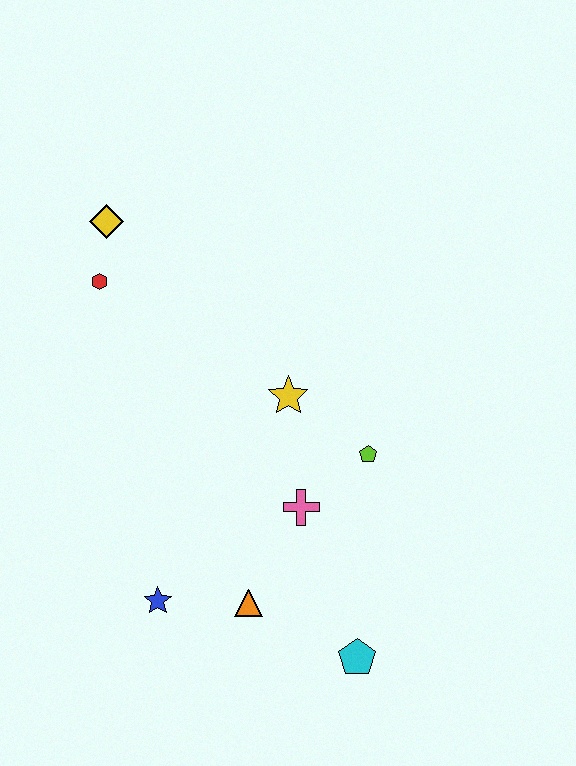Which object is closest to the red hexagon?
The yellow diamond is closest to the red hexagon.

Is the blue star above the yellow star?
No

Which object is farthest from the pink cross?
The yellow diamond is farthest from the pink cross.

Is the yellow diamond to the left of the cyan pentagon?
Yes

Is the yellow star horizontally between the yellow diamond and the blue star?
No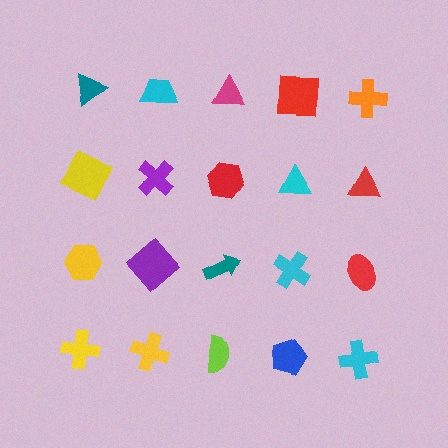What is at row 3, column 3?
A teal arrow.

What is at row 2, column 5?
A red triangle.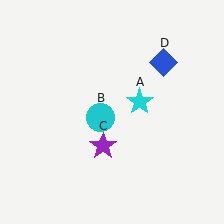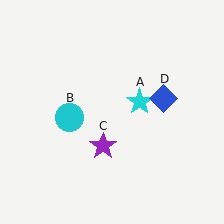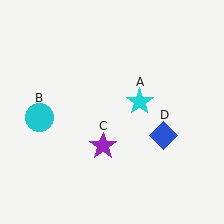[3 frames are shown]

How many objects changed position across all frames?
2 objects changed position: cyan circle (object B), blue diamond (object D).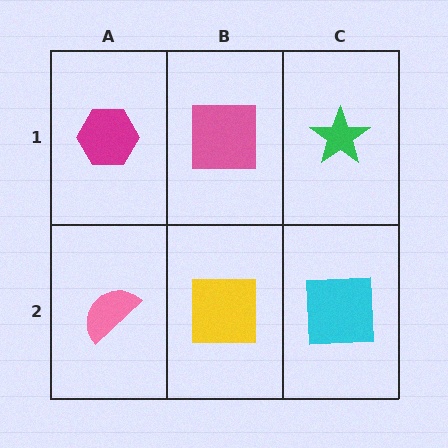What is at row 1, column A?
A magenta hexagon.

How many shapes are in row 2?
3 shapes.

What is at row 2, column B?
A yellow square.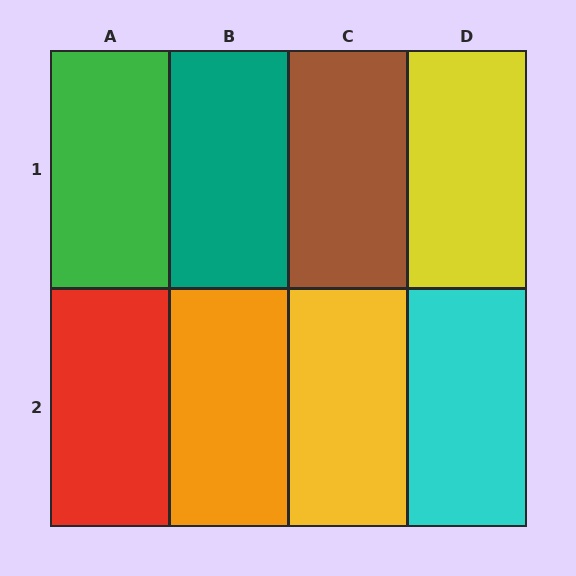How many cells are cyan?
1 cell is cyan.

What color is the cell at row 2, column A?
Red.